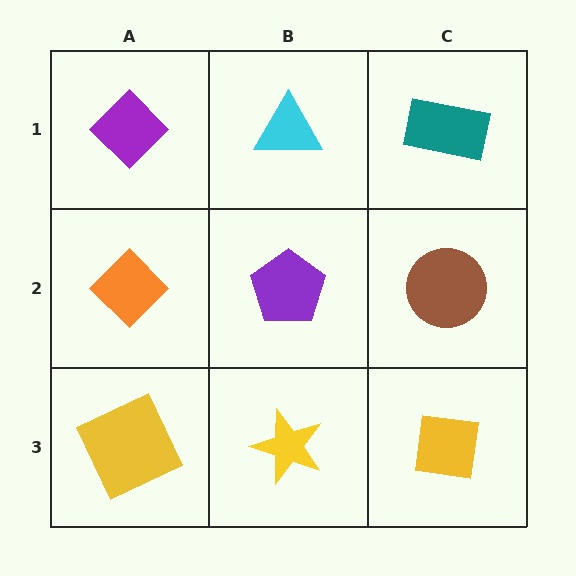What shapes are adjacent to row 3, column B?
A purple pentagon (row 2, column B), a yellow square (row 3, column A), a yellow square (row 3, column C).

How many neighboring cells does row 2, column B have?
4.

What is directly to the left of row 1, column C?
A cyan triangle.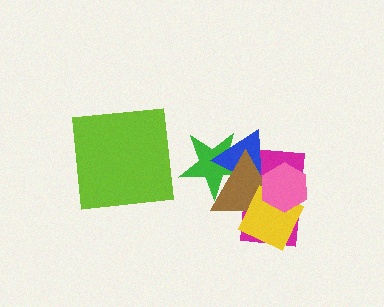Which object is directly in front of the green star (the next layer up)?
The magenta rectangle is directly in front of the green star.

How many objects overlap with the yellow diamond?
3 objects overlap with the yellow diamond.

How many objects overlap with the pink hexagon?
4 objects overlap with the pink hexagon.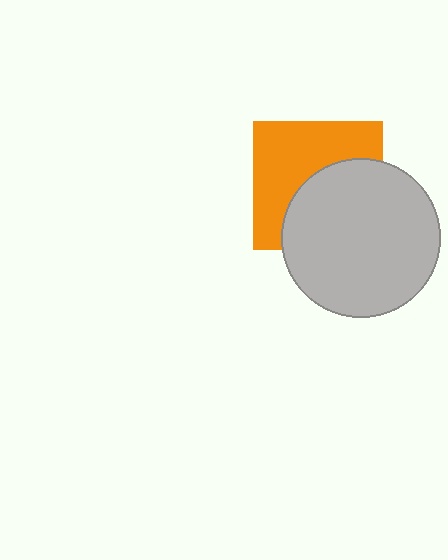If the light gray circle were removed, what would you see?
You would see the complete orange square.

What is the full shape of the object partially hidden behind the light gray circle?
The partially hidden object is an orange square.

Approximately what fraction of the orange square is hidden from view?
Roughly 48% of the orange square is hidden behind the light gray circle.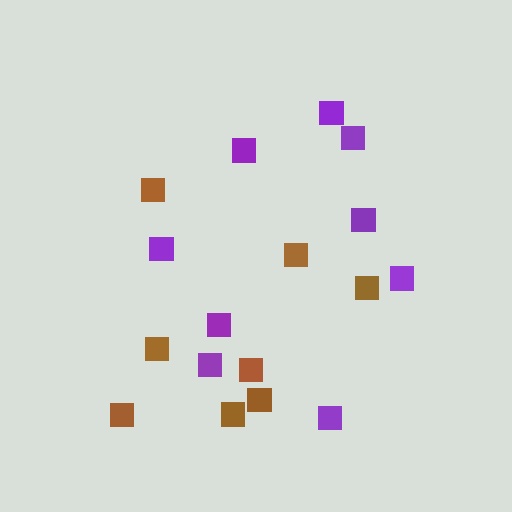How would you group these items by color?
There are 2 groups: one group of purple squares (9) and one group of brown squares (8).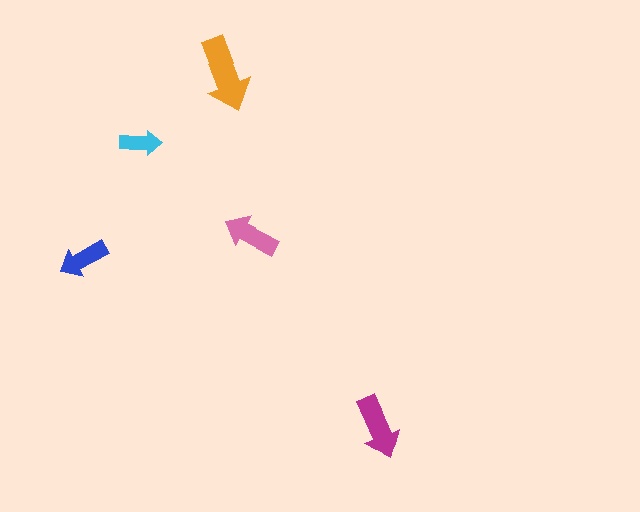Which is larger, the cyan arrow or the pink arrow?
The pink one.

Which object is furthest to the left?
The blue arrow is leftmost.